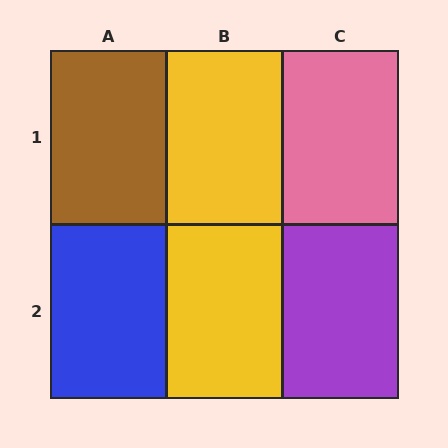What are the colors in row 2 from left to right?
Blue, yellow, purple.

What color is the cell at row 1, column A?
Brown.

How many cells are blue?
1 cell is blue.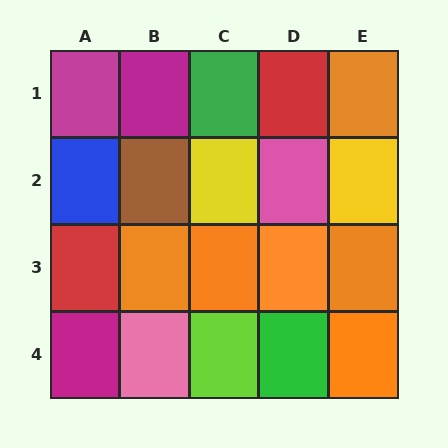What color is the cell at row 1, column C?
Green.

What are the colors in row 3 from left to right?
Red, orange, orange, orange, orange.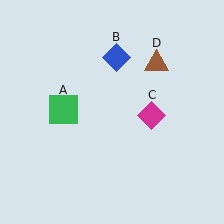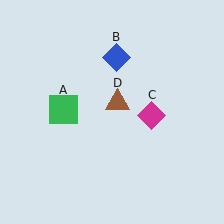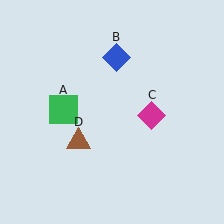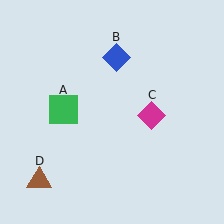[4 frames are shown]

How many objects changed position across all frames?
1 object changed position: brown triangle (object D).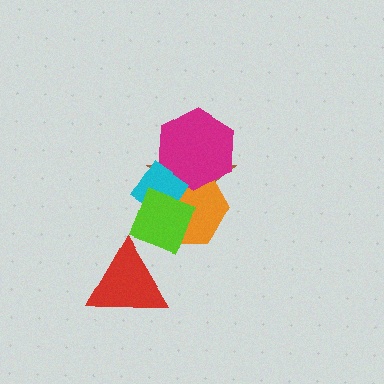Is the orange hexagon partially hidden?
Yes, it is partially covered by another shape.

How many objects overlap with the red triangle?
1 object overlaps with the red triangle.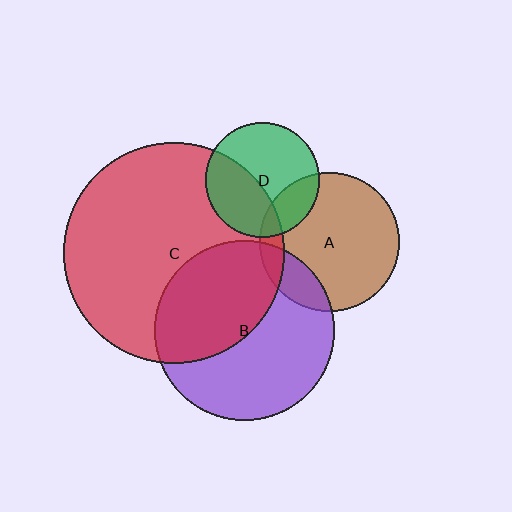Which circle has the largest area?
Circle C (red).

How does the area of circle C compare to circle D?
Approximately 3.7 times.